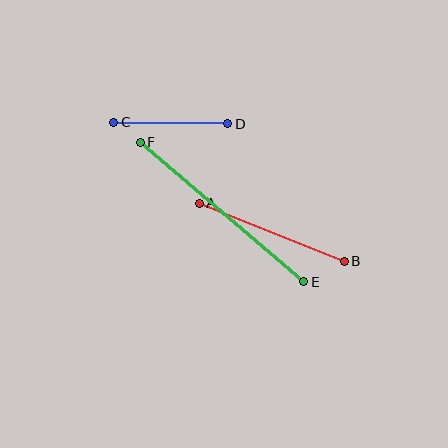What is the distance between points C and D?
The distance is approximately 114 pixels.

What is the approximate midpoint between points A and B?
The midpoint is at approximately (272, 232) pixels.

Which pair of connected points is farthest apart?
Points E and F are farthest apart.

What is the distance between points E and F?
The distance is approximately 215 pixels.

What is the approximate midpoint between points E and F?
The midpoint is at approximately (222, 212) pixels.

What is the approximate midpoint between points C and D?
The midpoint is at approximately (171, 123) pixels.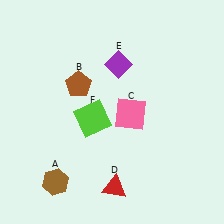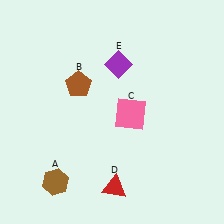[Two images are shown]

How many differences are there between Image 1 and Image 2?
There is 1 difference between the two images.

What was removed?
The lime square (F) was removed in Image 2.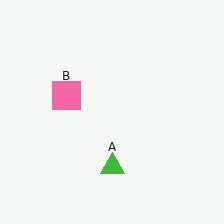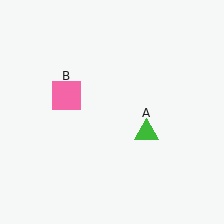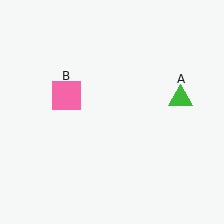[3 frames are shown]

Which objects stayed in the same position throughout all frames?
Pink square (object B) remained stationary.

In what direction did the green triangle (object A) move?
The green triangle (object A) moved up and to the right.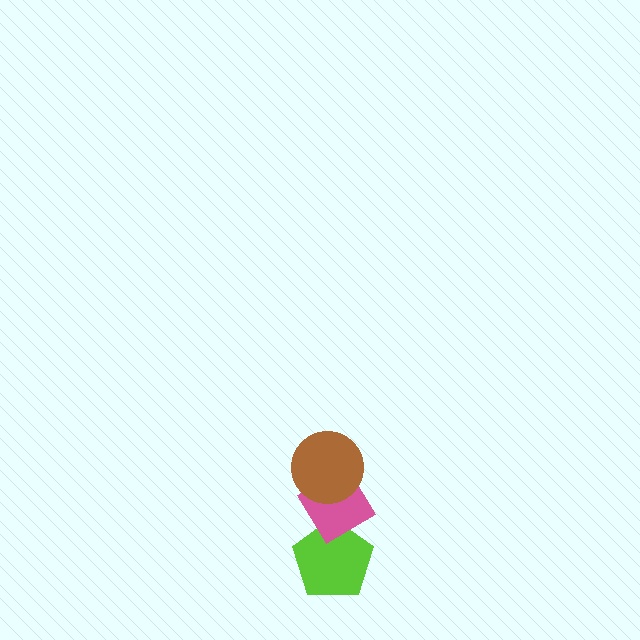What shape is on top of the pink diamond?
The brown circle is on top of the pink diamond.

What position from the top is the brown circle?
The brown circle is 1st from the top.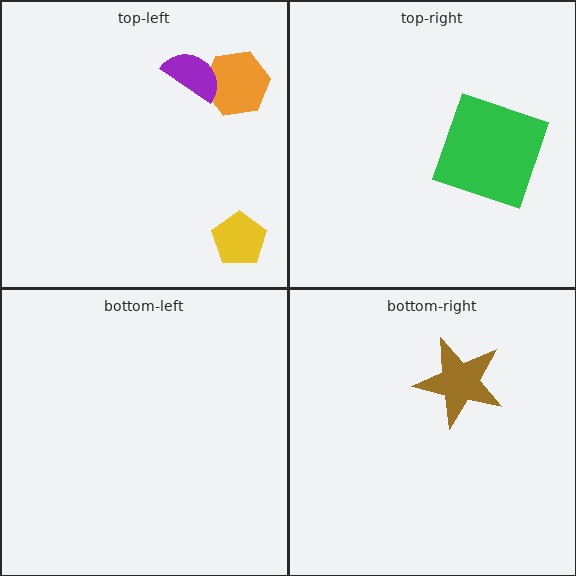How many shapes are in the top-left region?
3.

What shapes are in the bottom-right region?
The brown star.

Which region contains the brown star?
The bottom-right region.